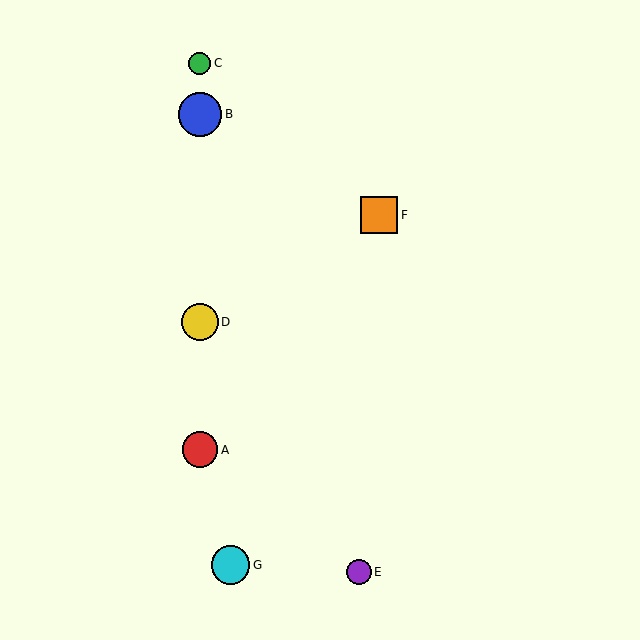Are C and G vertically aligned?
No, C is at x≈200 and G is at x≈231.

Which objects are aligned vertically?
Objects A, B, C, D are aligned vertically.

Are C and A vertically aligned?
Yes, both are at x≈200.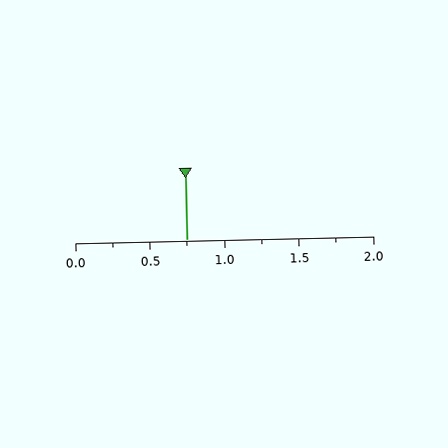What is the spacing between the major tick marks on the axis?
The major ticks are spaced 0.5 apart.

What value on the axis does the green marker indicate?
The marker indicates approximately 0.75.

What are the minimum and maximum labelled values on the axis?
The axis runs from 0.0 to 2.0.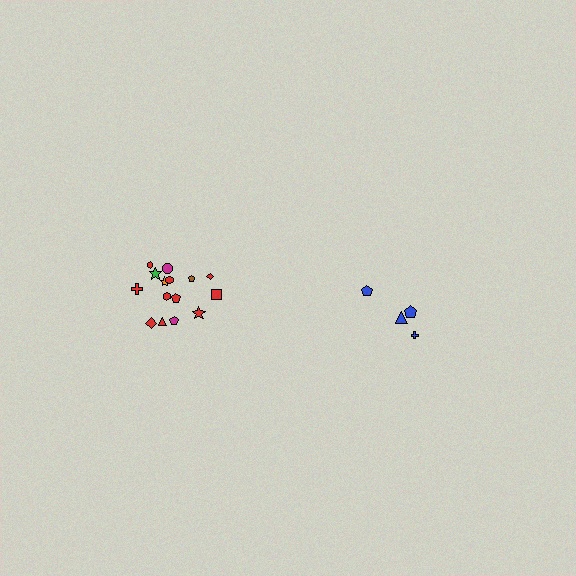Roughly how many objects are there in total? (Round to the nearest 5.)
Roughly 20 objects in total.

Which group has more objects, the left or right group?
The left group.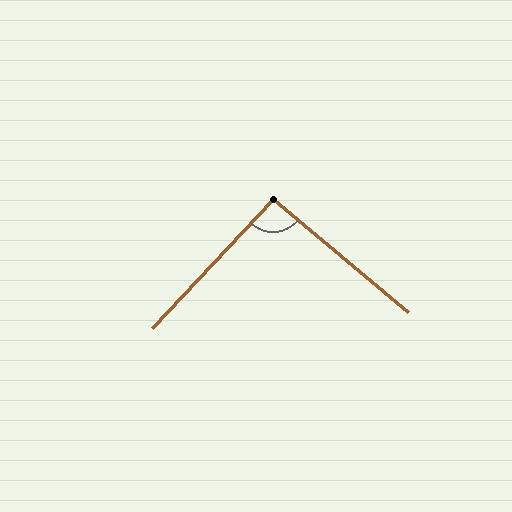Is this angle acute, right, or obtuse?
It is approximately a right angle.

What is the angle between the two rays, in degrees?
Approximately 93 degrees.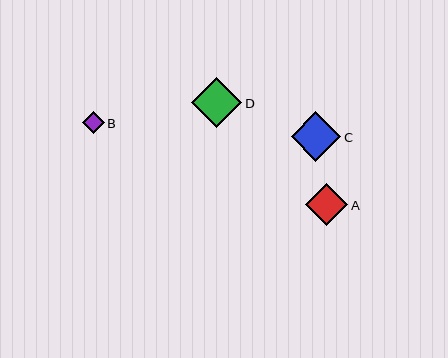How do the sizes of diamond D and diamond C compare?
Diamond D and diamond C are approximately the same size.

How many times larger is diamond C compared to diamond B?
Diamond C is approximately 2.3 times the size of diamond B.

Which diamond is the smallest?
Diamond B is the smallest with a size of approximately 22 pixels.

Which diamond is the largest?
Diamond D is the largest with a size of approximately 51 pixels.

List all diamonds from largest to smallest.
From largest to smallest: D, C, A, B.